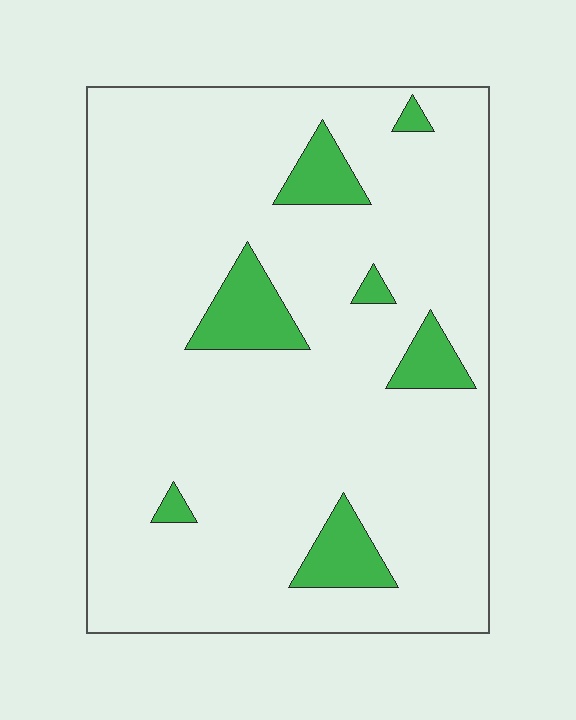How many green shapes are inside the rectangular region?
7.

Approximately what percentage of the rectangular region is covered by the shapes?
Approximately 10%.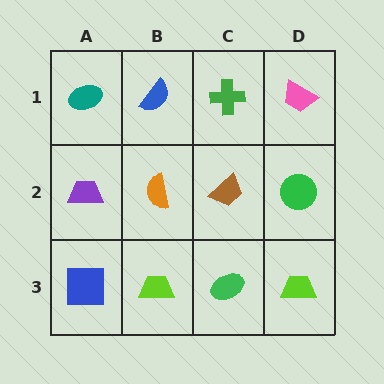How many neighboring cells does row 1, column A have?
2.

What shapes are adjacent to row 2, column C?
A green cross (row 1, column C), a green ellipse (row 3, column C), an orange semicircle (row 2, column B), a green circle (row 2, column D).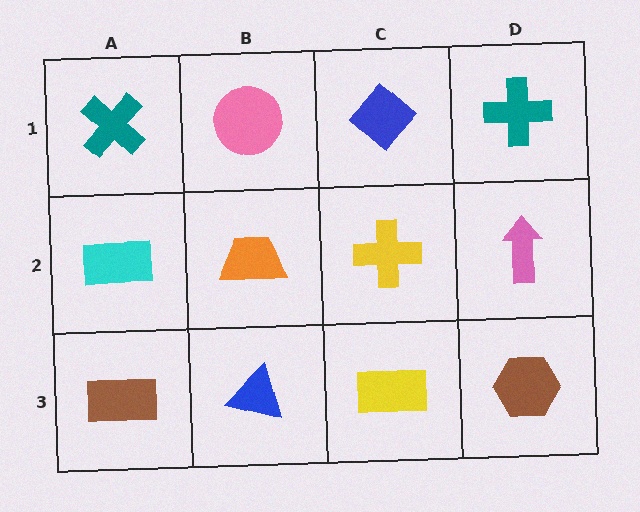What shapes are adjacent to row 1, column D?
A pink arrow (row 2, column D), a blue diamond (row 1, column C).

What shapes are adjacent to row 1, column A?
A cyan rectangle (row 2, column A), a pink circle (row 1, column B).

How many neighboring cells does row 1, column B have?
3.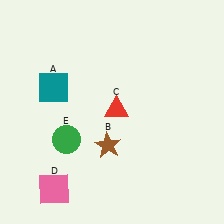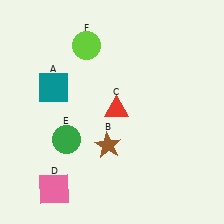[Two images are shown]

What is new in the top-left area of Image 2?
A lime circle (F) was added in the top-left area of Image 2.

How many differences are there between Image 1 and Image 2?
There is 1 difference between the two images.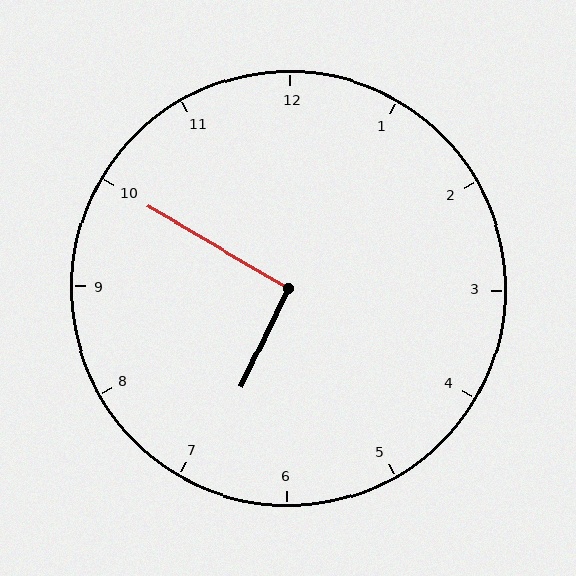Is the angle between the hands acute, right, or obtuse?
It is right.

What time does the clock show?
6:50.